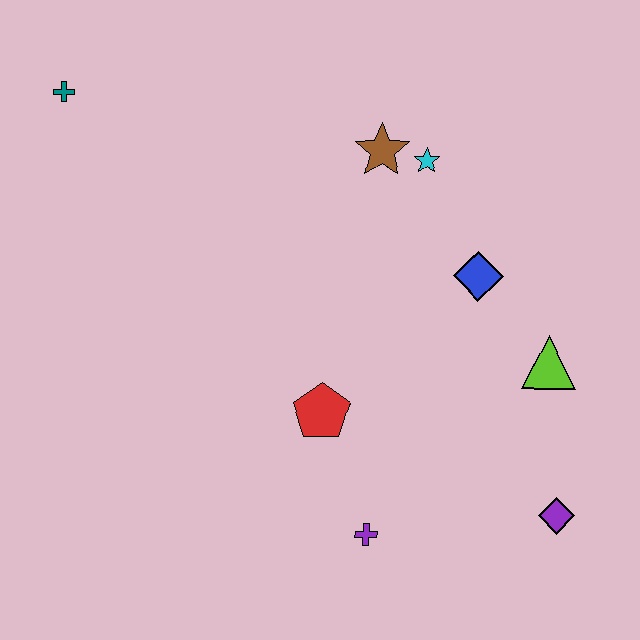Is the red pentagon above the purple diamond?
Yes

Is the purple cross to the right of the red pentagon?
Yes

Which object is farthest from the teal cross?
The purple diamond is farthest from the teal cross.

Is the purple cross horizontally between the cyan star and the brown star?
No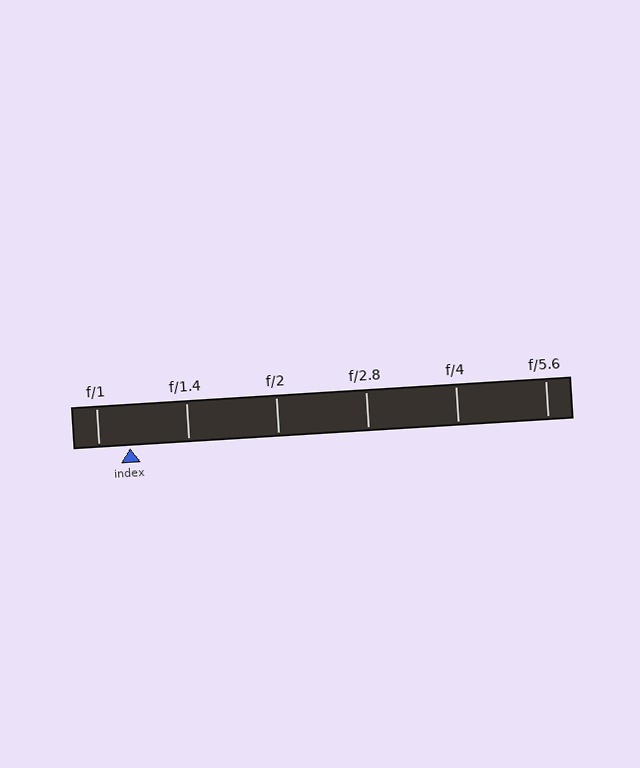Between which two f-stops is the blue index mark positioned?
The index mark is between f/1 and f/1.4.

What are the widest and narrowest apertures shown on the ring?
The widest aperture shown is f/1 and the narrowest is f/5.6.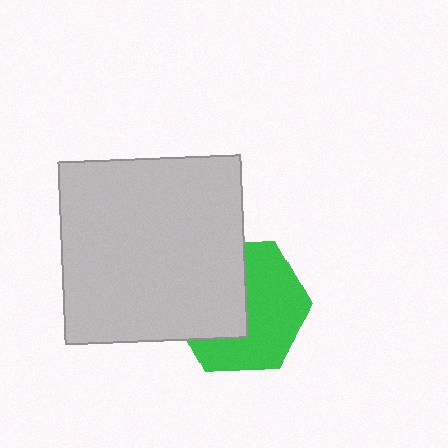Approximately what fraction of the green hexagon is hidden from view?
Roughly 44% of the green hexagon is hidden behind the light gray square.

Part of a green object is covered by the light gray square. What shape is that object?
It is a hexagon.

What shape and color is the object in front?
The object in front is a light gray square.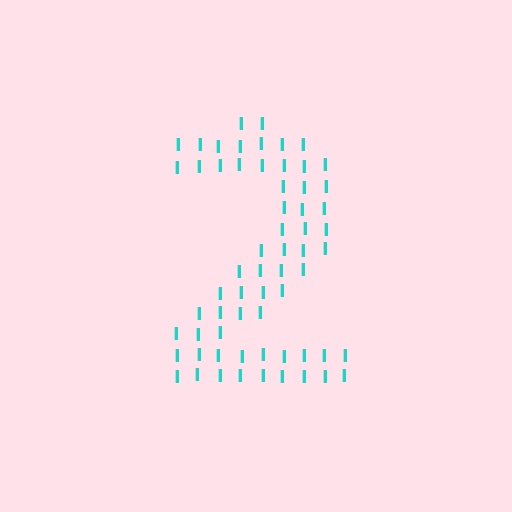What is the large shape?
The large shape is the digit 2.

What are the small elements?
The small elements are letter I's.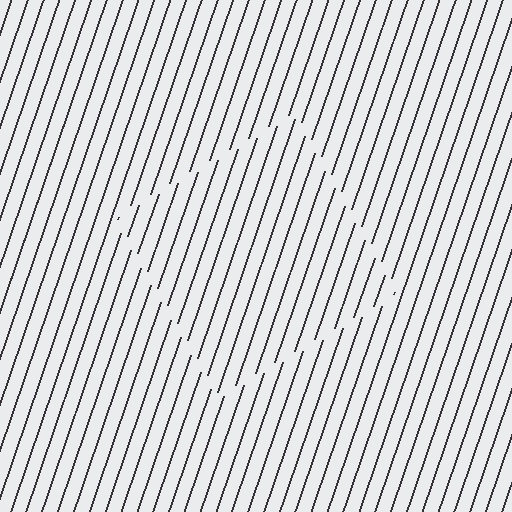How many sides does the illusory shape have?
4 sides — the line-ends trace a square.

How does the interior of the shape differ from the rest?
The interior of the shape contains the same grating, shifted by half a period — the contour is defined by the phase discontinuity where line-ends from the inner and outer gratings abut.